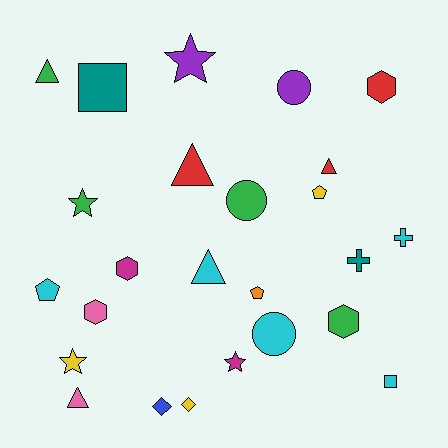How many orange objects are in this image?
There is 1 orange object.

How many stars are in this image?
There are 4 stars.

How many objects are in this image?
There are 25 objects.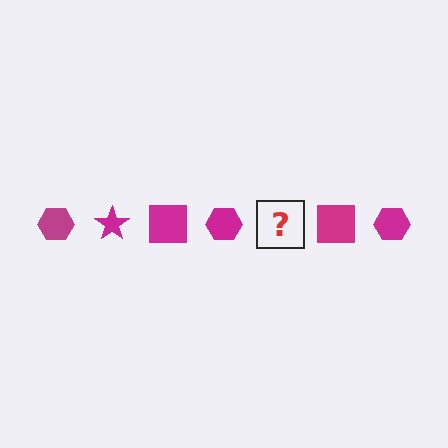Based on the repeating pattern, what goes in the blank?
The blank should be a magenta star.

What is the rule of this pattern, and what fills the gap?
The rule is that the pattern cycles through hexagon, star, square shapes in magenta. The gap should be filled with a magenta star.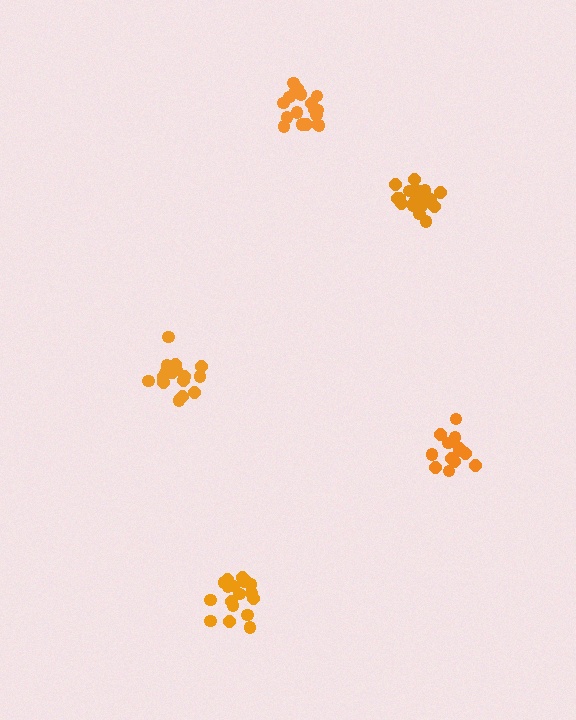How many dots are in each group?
Group 1: 18 dots, Group 2: 19 dots, Group 3: 14 dots, Group 4: 19 dots, Group 5: 19 dots (89 total).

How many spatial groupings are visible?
There are 5 spatial groupings.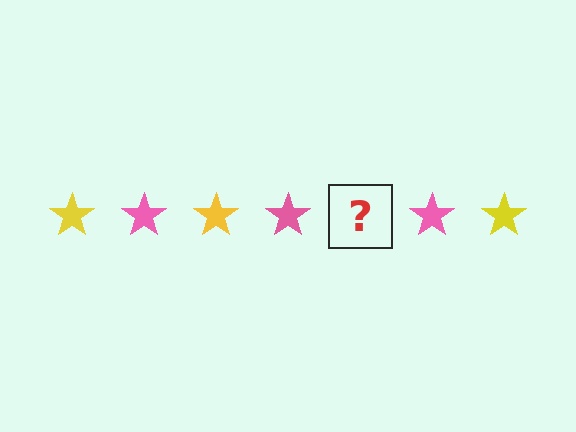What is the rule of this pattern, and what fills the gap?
The rule is that the pattern cycles through yellow, pink stars. The gap should be filled with a yellow star.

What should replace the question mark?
The question mark should be replaced with a yellow star.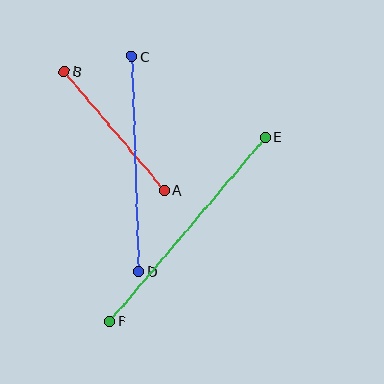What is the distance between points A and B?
The distance is approximately 156 pixels.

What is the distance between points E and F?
The distance is approximately 242 pixels.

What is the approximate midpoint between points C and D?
The midpoint is at approximately (135, 164) pixels.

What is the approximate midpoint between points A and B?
The midpoint is at approximately (114, 131) pixels.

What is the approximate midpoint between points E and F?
The midpoint is at approximately (188, 229) pixels.